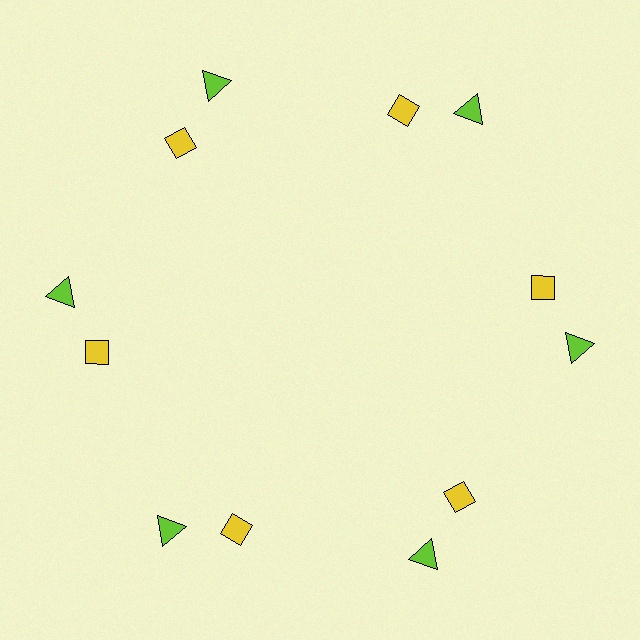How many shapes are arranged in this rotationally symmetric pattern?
There are 12 shapes, arranged in 6 groups of 2.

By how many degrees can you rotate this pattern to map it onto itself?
The pattern maps onto itself every 60 degrees of rotation.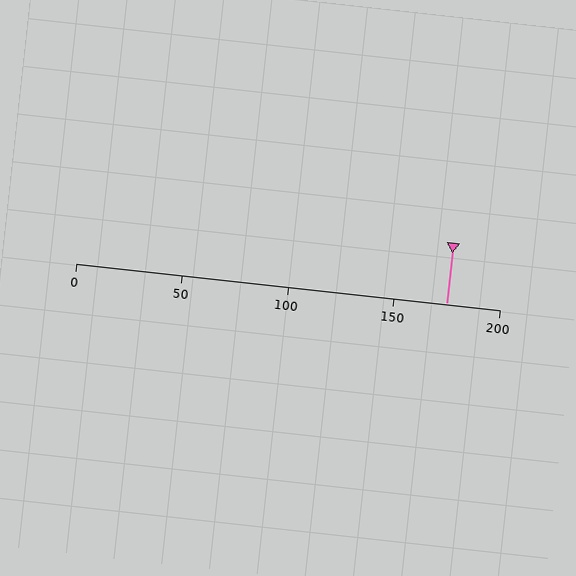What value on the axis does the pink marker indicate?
The marker indicates approximately 175.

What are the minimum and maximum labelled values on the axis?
The axis runs from 0 to 200.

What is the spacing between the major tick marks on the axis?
The major ticks are spaced 50 apart.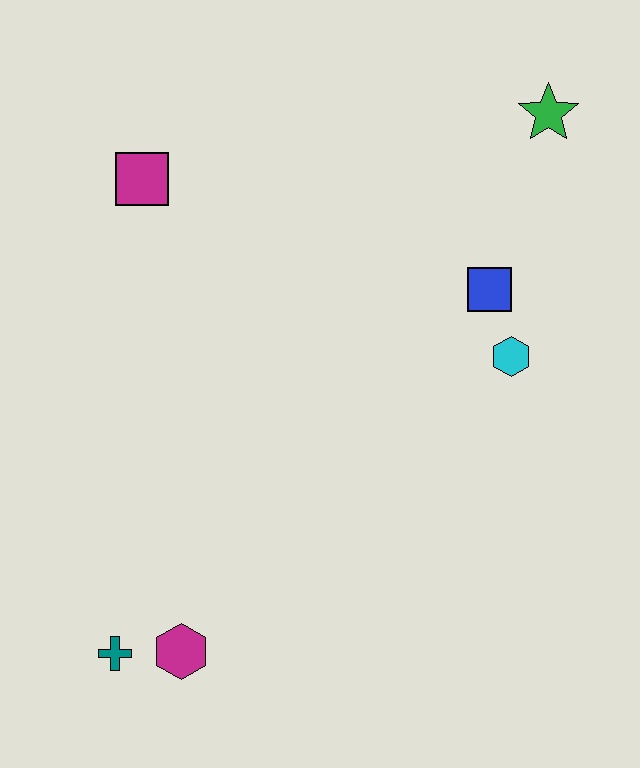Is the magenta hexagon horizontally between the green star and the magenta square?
Yes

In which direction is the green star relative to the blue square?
The green star is above the blue square.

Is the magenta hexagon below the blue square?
Yes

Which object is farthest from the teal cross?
The green star is farthest from the teal cross.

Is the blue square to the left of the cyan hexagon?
Yes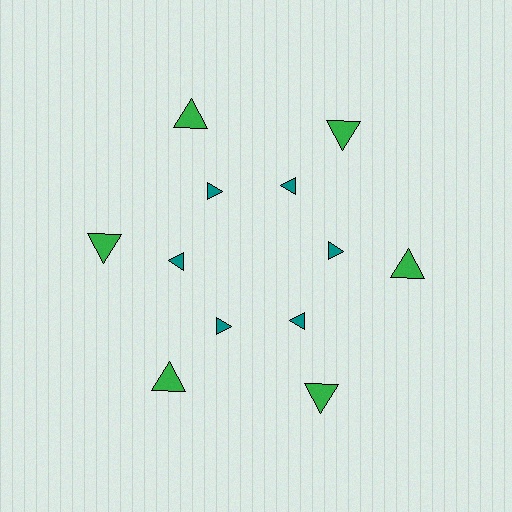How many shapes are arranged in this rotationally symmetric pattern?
There are 12 shapes, arranged in 6 groups of 2.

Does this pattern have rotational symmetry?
Yes, this pattern has 6-fold rotational symmetry. It looks the same after rotating 60 degrees around the center.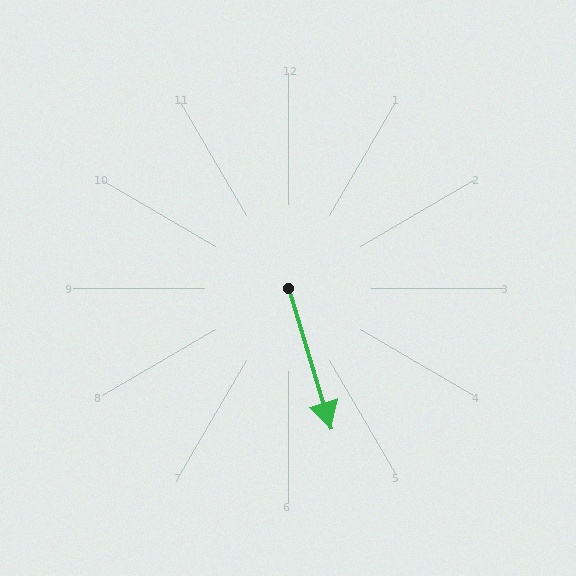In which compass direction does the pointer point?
South.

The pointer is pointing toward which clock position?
Roughly 5 o'clock.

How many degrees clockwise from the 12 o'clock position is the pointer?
Approximately 163 degrees.